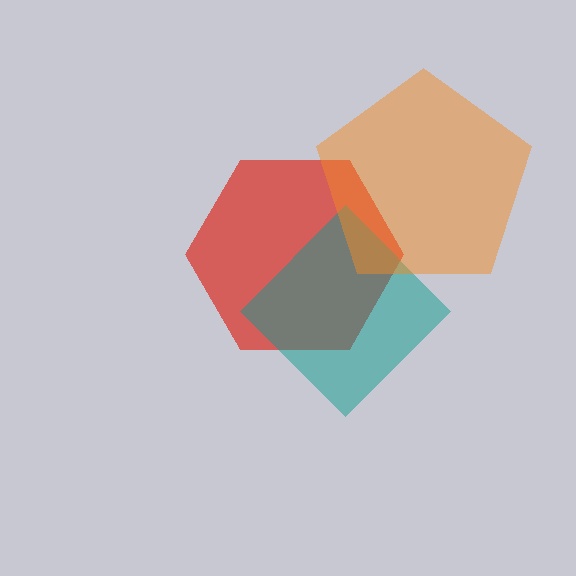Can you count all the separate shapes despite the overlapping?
Yes, there are 3 separate shapes.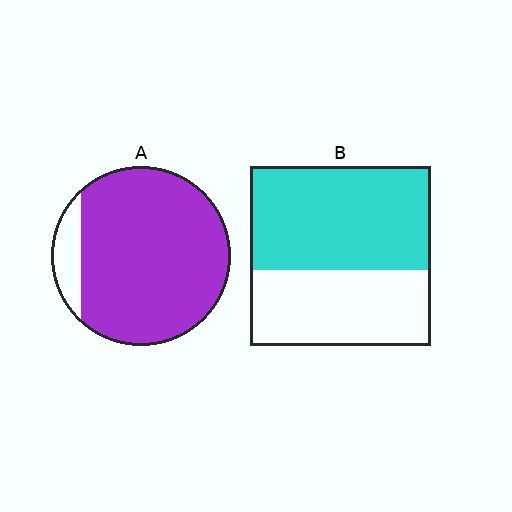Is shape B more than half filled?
Yes.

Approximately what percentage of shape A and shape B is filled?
A is approximately 90% and B is approximately 60%.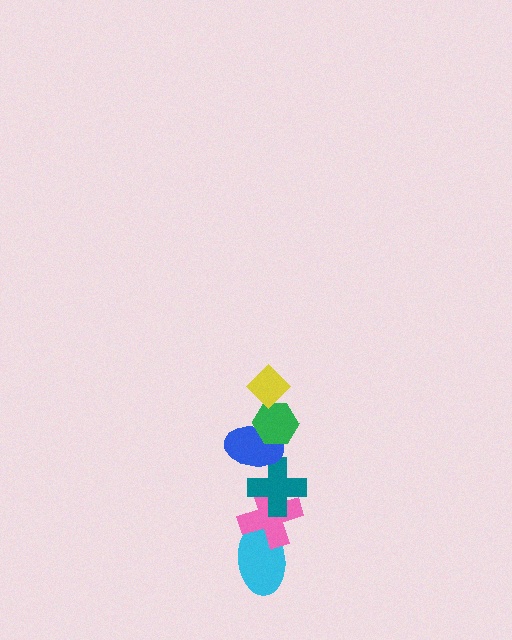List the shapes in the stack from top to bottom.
From top to bottom: the yellow diamond, the green hexagon, the blue ellipse, the teal cross, the pink cross, the cyan ellipse.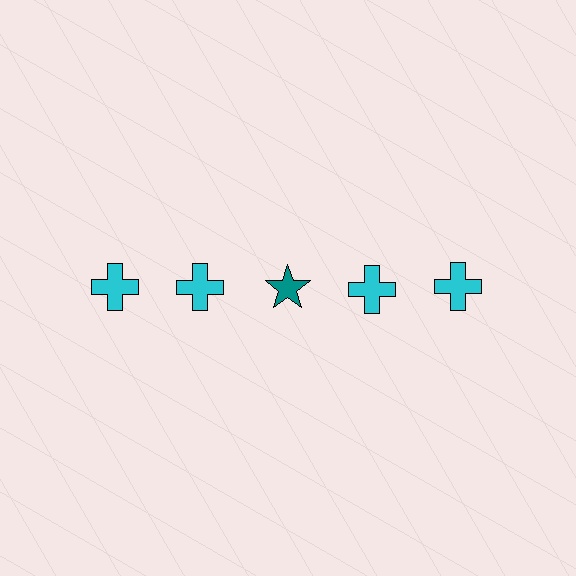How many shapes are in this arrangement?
There are 5 shapes arranged in a grid pattern.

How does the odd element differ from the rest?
It differs in both color (teal instead of cyan) and shape (star instead of cross).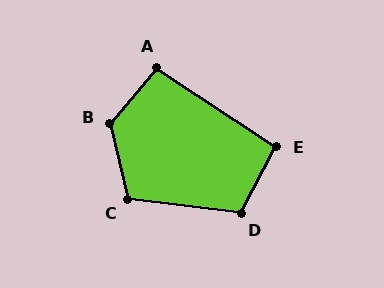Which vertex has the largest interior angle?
B, at approximately 127 degrees.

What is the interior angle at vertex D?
Approximately 112 degrees (obtuse).